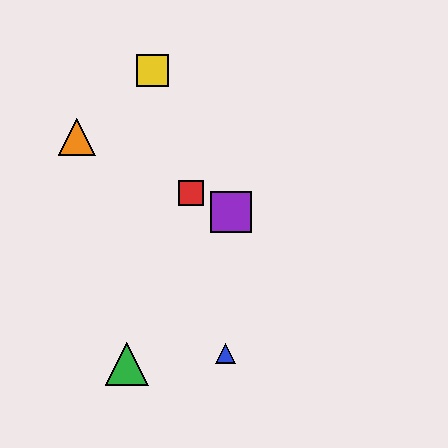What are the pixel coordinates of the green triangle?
The green triangle is at (127, 364).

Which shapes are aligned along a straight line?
The red square, the purple square, the orange triangle are aligned along a straight line.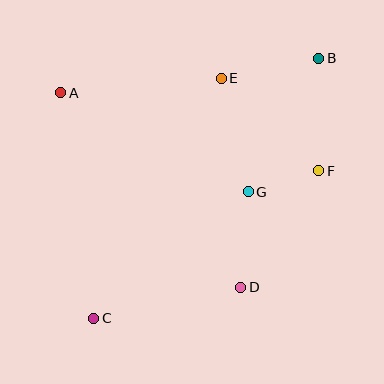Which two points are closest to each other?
Points F and G are closest to each other.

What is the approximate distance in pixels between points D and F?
The distance between D and F is approximately 140 pixels.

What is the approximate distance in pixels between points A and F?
The distance between A and F is approximately 270 pixels.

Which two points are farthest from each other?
Points B and C are farthest from each other.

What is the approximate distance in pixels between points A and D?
The distance between A and D is approximately 265 pixels.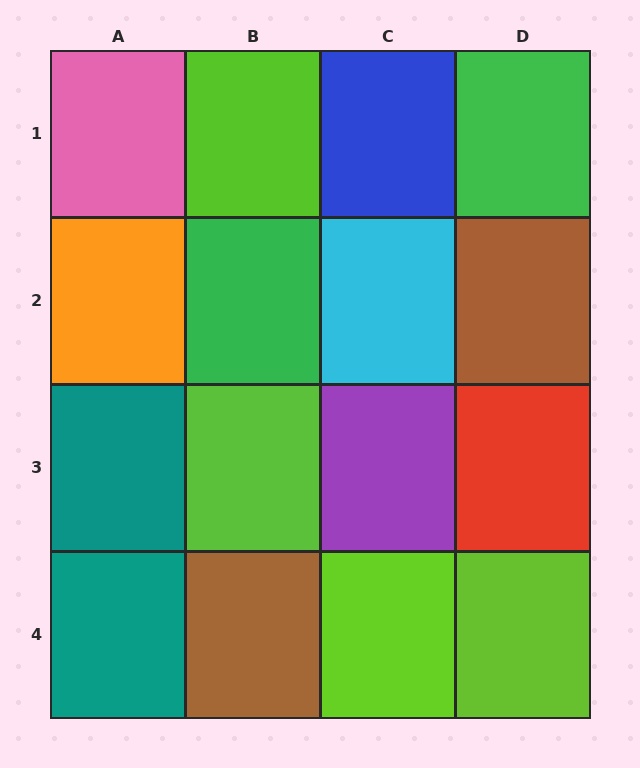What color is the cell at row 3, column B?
Lime.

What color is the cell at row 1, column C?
Blue.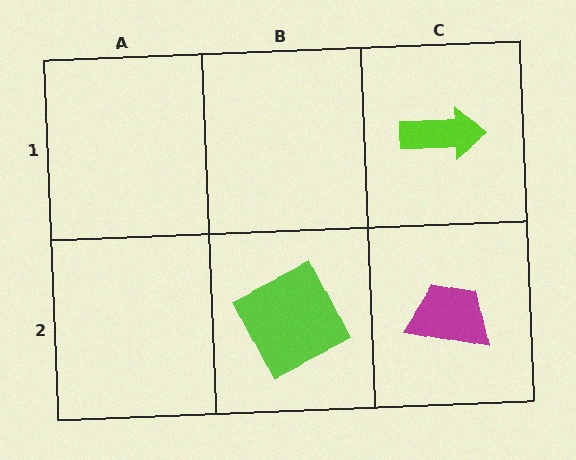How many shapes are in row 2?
2 shapes.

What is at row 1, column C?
A lime arrow.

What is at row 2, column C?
A magenta trapezoid.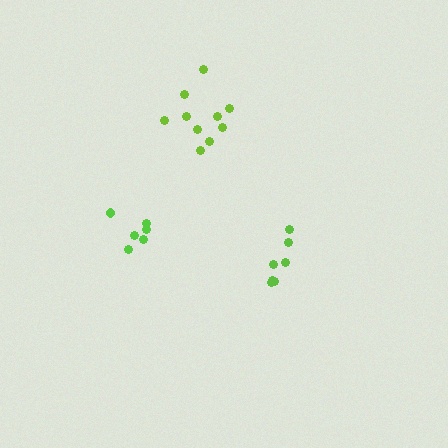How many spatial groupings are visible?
There are 3 spatial groupings.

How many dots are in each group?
Group 1: 10 dots, Group 2: 7 dots, Group 3: 6 dots (23 total).